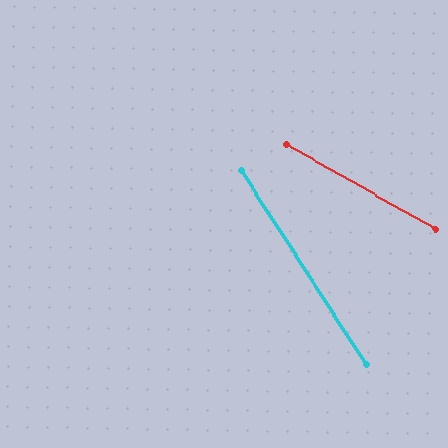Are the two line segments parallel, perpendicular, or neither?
Neither parallel nor perpendicular — they differ by about 28°.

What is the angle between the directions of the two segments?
Approximately 28 degrees.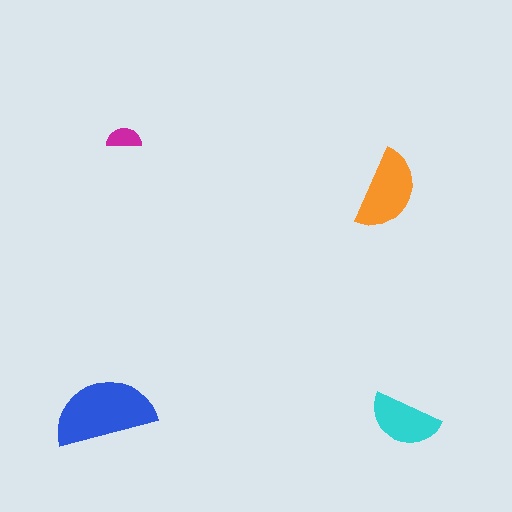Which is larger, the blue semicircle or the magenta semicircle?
The blue one.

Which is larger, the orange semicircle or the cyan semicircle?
The orange one.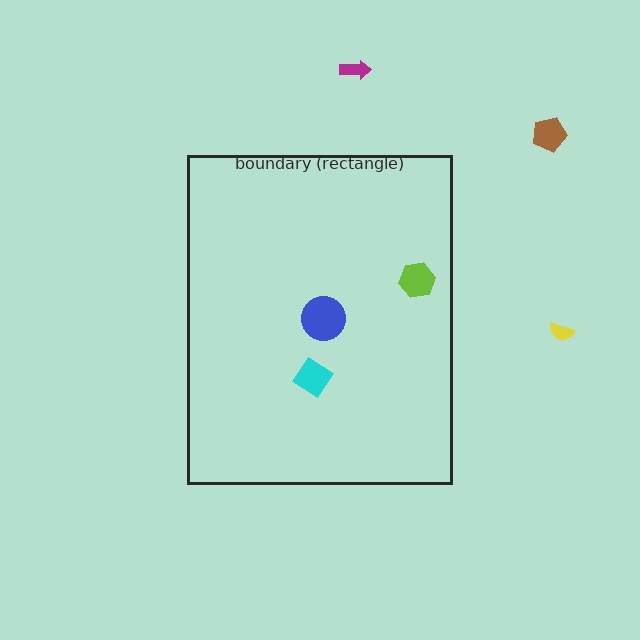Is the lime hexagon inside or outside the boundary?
Inside.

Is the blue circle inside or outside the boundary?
Inside.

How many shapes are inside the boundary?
3 inside, 3 outside.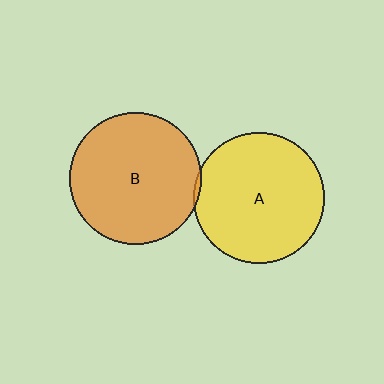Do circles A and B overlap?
Yes.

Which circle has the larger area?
Circle B (orange).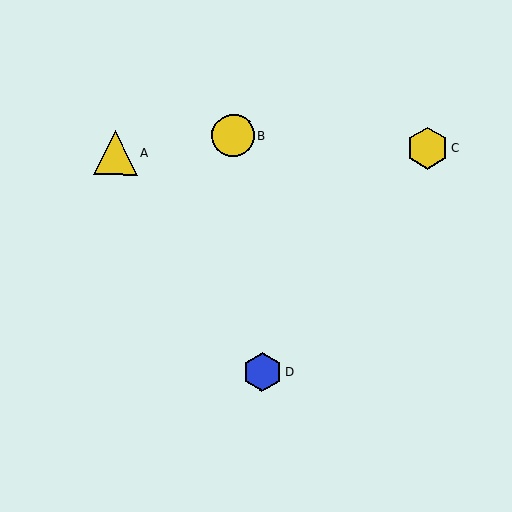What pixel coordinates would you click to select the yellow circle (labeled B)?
Click at (233, 135) to select the yellow circle B.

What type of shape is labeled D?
Shape D is a blue hexagon.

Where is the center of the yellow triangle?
The center of the yellow triangle is at (115, 153).